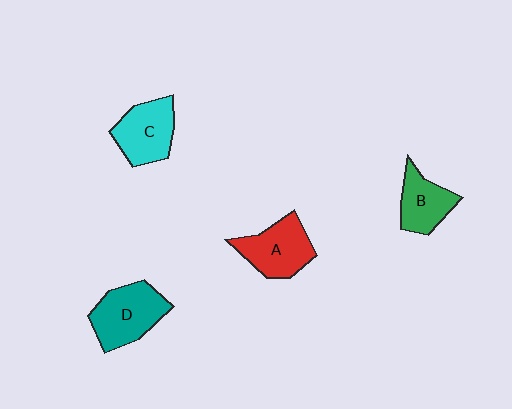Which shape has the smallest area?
Shape B (green).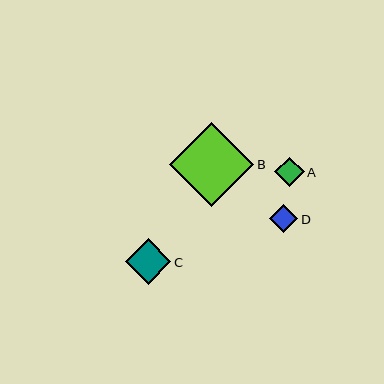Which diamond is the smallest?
Diamond D is the smallest with a size of approximately 28 pixels.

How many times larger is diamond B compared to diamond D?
Diamond B is approximately 3.0 times the size of diamond D.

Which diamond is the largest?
Diamond B is the largest with a size of approximately 84 pixels.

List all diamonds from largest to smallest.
From largest to smallest: B, C, A, D.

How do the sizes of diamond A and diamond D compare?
Diamond A and diamond D are approximately the same size.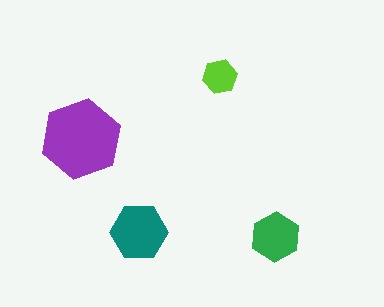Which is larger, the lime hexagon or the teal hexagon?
The teal one.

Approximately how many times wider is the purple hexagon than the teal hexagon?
About 1.5 times wider.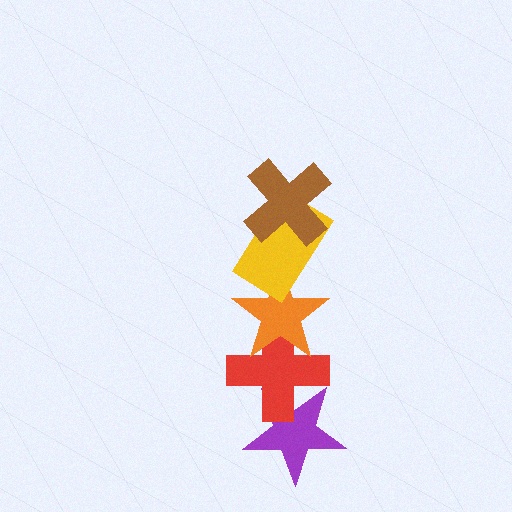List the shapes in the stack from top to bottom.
From top to bottom: the brown cross, the yellow rectangle, the orange star, the red cross, the purple star.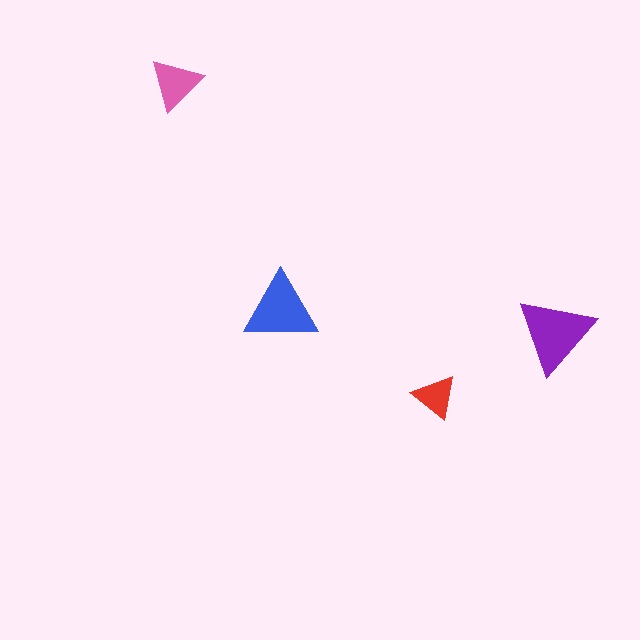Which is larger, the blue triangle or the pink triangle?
The blue one.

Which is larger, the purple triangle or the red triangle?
The purple one.